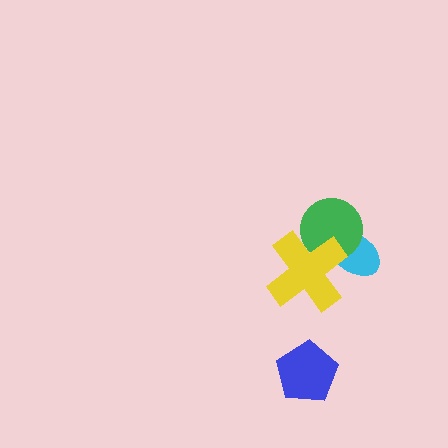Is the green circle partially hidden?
Yes, it is partially covered by another shape.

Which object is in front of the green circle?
The yellow cross is in front of the green circle.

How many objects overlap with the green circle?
2 objects overlap with the green circle.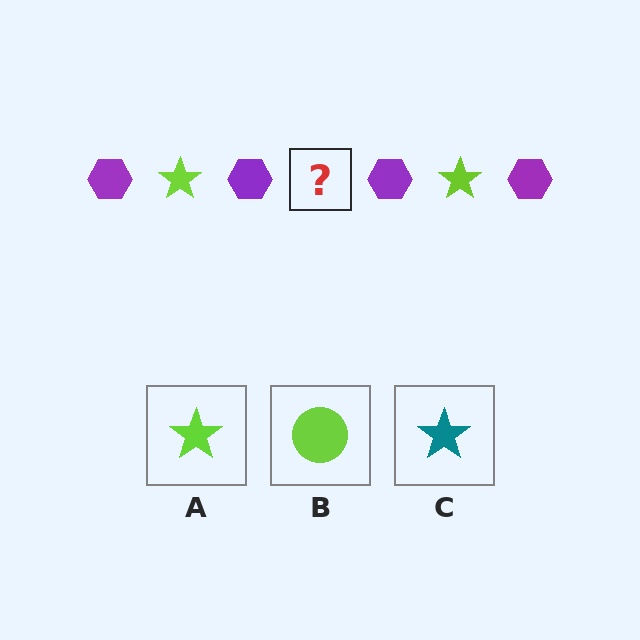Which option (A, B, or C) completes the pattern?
A.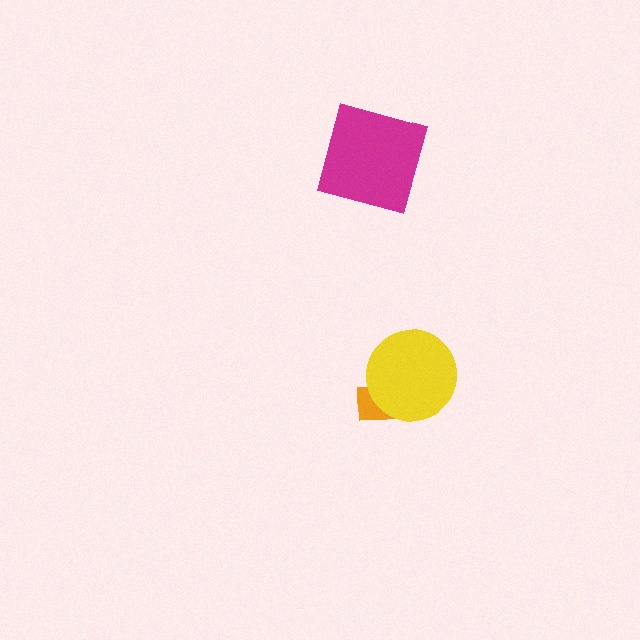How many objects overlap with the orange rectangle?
1 object overlaps with the orange rectangle.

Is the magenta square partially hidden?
No, no other shape covers it.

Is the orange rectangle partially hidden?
Yes, it is partially covered by another shape.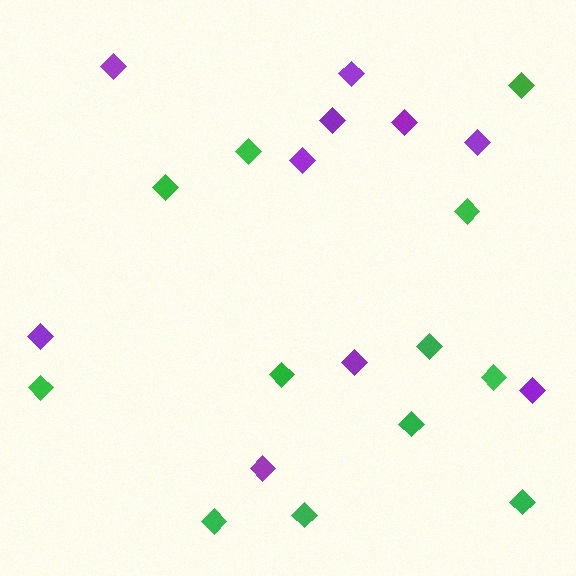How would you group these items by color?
There are 2 groups: one group of purple diamonds (10) and one group of green diamonds (12).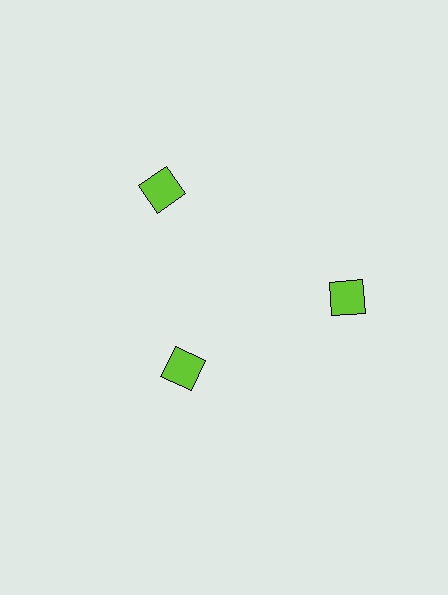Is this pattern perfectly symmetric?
No. The 3 lime squares are arranged in a ring, but one element near the 7 o'clock position is pulled inward toward the center, breaking the 3-fold rotational symmetry.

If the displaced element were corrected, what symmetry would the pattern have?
It would have 3-fold rotational symmetry — the pattern would map onto itself every 120 degrees.